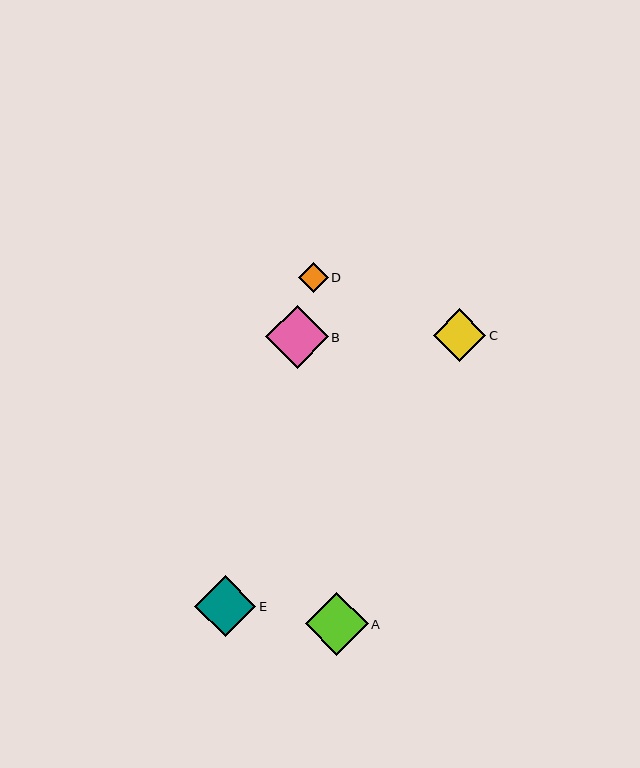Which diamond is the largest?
Diamond A is the largest with a size of approximately 63 pixels.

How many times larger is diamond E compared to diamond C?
Diamond E is approximately 1.2 times the size of diamond C.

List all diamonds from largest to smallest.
From largest to smallest: A, B, E, C, D.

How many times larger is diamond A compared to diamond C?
Diamond A is approximately 1.2 times the size of diamond C.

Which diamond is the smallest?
Diamond D is the smallest with a size of approximately 30 pixels.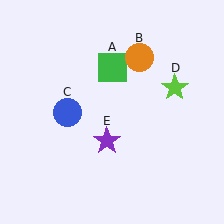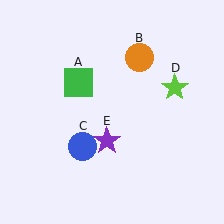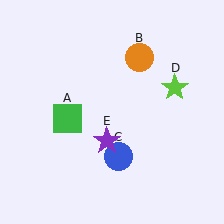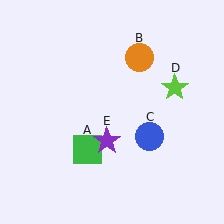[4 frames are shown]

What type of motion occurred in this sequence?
The green square (object A), blue circle (object C) rotated counterclockwise around the center of the scene.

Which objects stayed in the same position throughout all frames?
Orange circle (object B) and lime star (object D) and purple star (object E) remained stationary.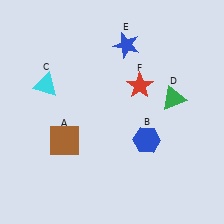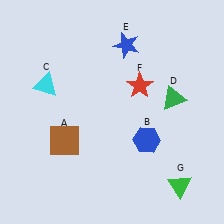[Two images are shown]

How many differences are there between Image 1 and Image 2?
There is 1 difference between the two images.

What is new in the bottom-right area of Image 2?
A green triangle (G) was added in the bottom-right area of Image 2.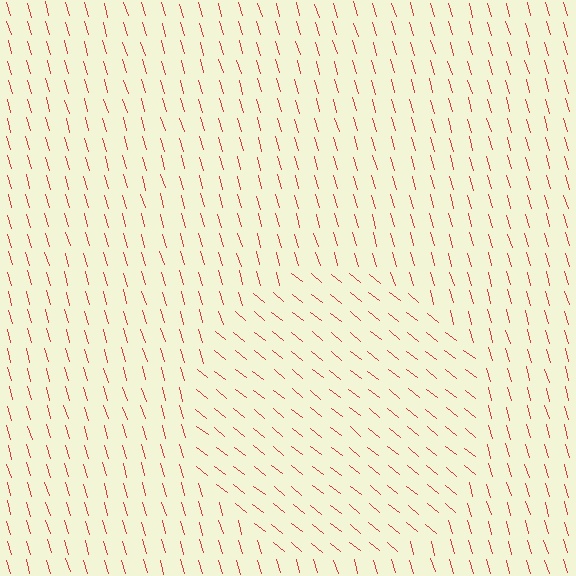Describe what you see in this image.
The image is filled with small red line segments. A circle region in the image has lines oriented differently from the surrounding lines, creating a visible texture boundary.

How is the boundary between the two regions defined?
The boundary is defined purely by a change in line orientation (approximately 35 degrees difference). All lines are the same color and thickness.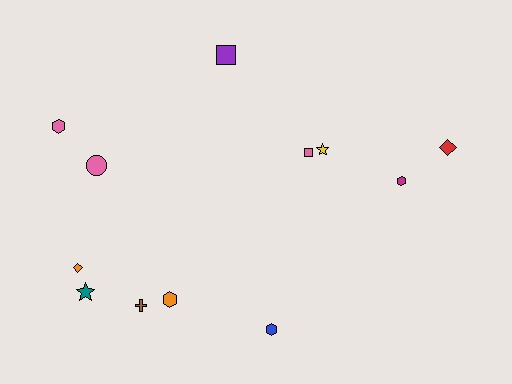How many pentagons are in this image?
There are no pentagons.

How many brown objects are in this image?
There is 1 brown object.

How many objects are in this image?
There are 12 objects.